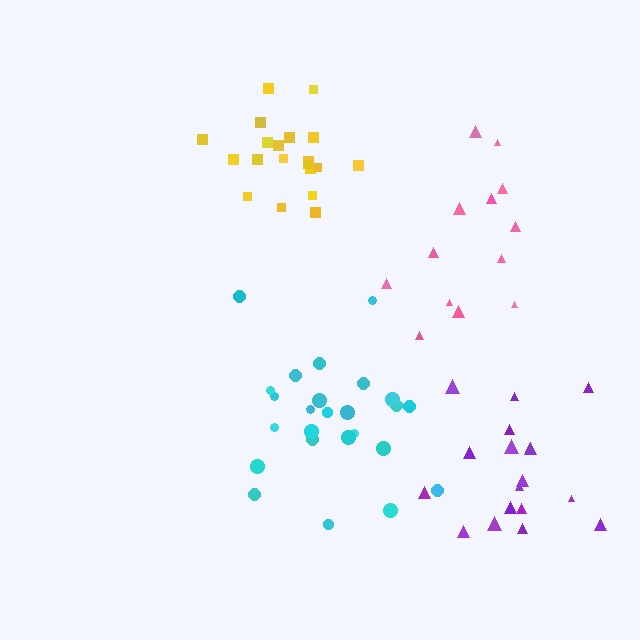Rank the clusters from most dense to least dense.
yellow, cyan, purple, pink.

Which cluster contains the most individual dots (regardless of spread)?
Cyan (26).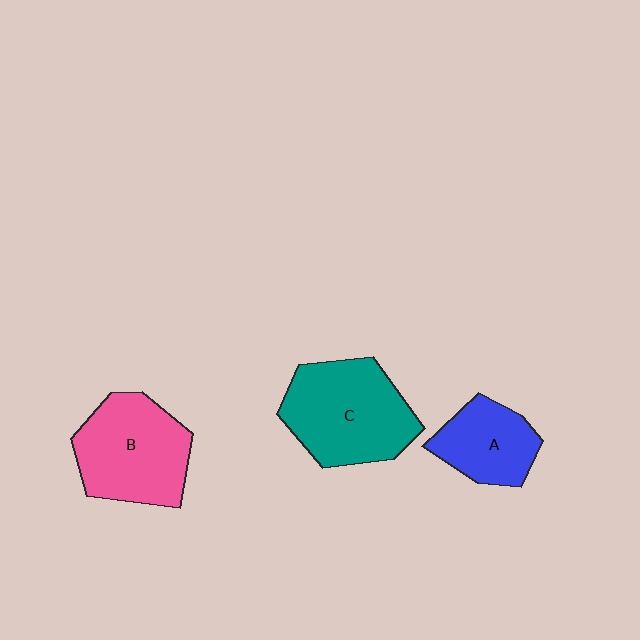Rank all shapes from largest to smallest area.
From largest to smallest: C (teal), B (pink), A (blue).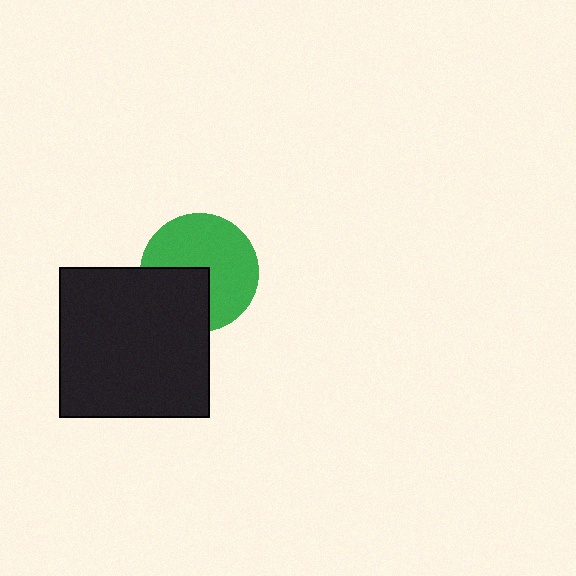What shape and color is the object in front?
The object in front is a black square.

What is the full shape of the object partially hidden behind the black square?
The partially hidden object is a green circle.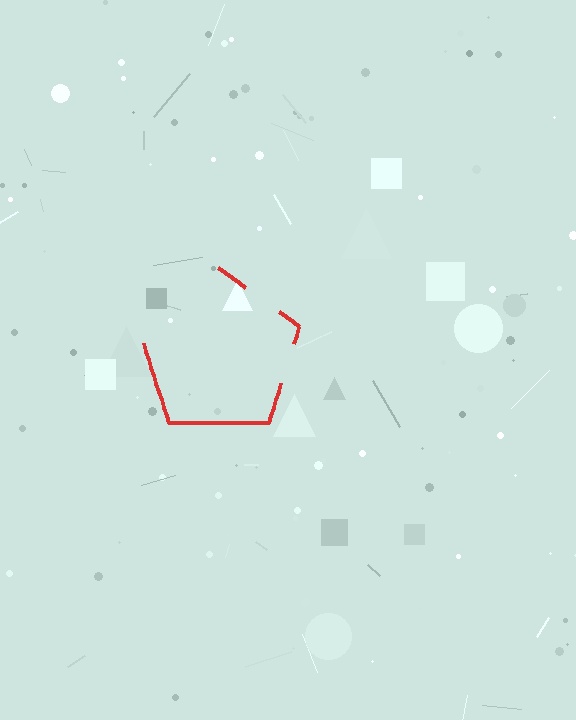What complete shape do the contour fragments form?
The contour fragments form a pentagon.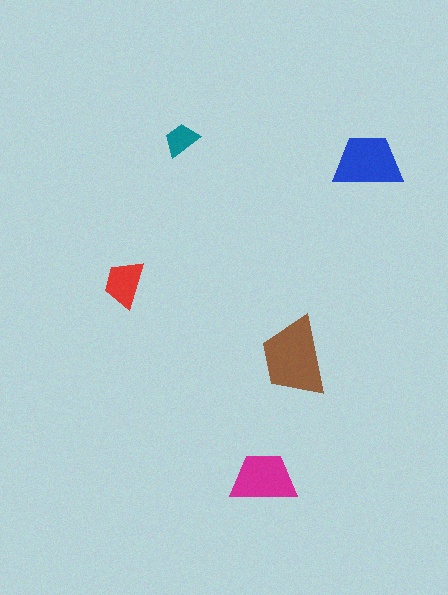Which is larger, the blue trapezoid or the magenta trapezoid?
The blue one.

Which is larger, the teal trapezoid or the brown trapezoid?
The brown one.